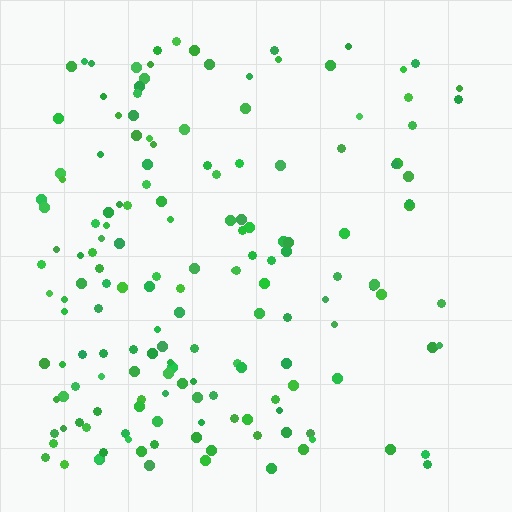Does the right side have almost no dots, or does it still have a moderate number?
Still a moderate number, just noticeably fewer than the left.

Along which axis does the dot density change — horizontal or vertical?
Horizontal.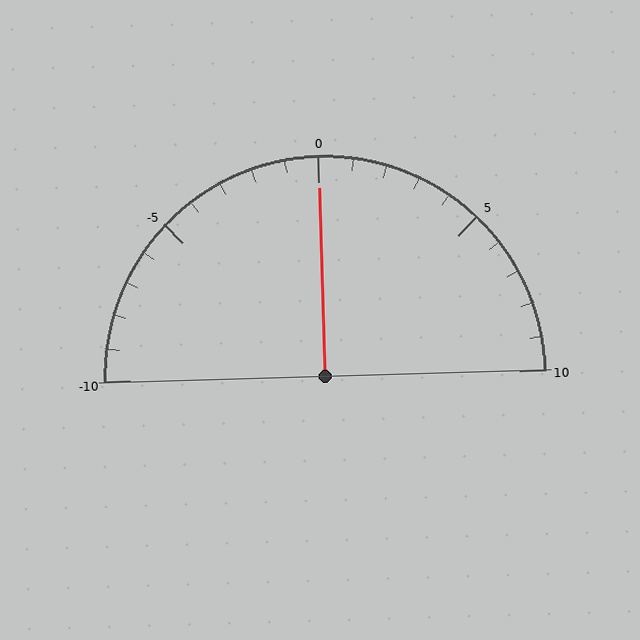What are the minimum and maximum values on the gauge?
The gauge ranges from -10 to 10.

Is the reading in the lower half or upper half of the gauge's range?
The reading is in the upper half of the range (-10 to 10).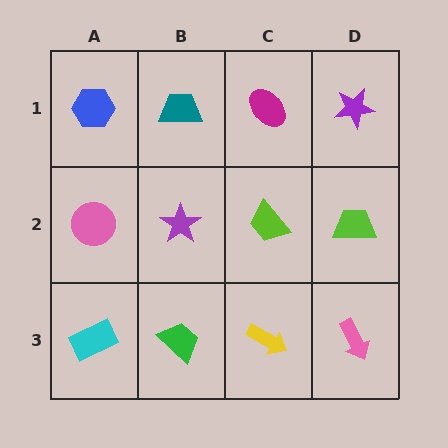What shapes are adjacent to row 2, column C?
A magenta ellipse (row 1, column C), a yellow arrow (row 3, column C), a purple star (row 2, column B), a lime trapezoid (row 2, column D).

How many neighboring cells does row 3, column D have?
2.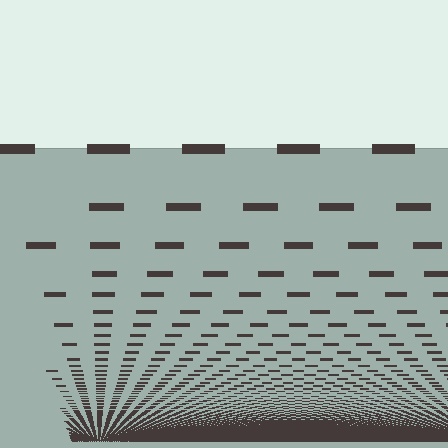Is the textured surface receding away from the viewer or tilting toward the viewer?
The surface appears to tilt toward the viewer. Texture elements get larger and sparser toward the top.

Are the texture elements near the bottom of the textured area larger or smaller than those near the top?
Smaller. The gradient is inverted — elements near the bottom are smaller and denser.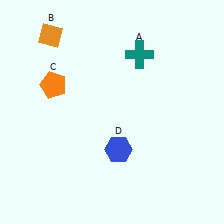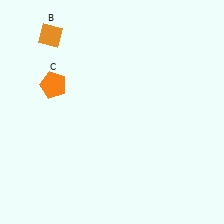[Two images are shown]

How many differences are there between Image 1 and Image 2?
There are 2 differences between the two images.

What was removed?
The teal cross (A), the blue hexagon (D) were removed in Image 2.